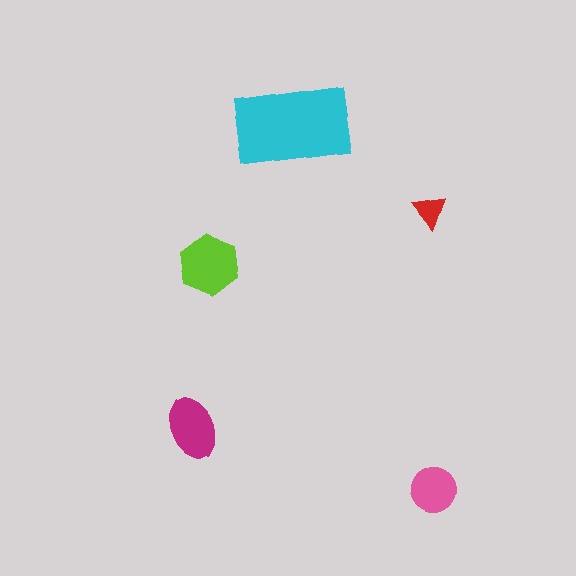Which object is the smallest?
The red triangle.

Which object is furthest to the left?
The magenta ellipse is leftmost.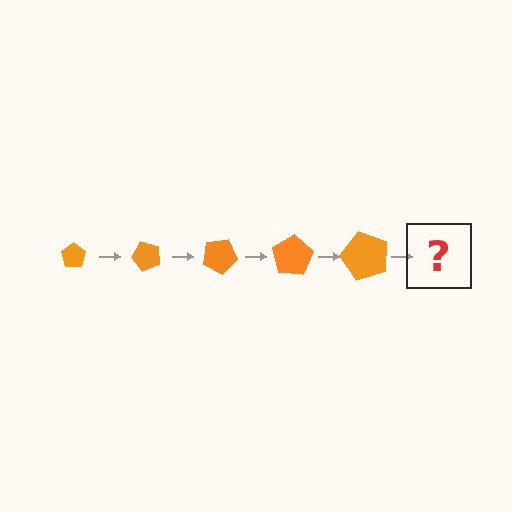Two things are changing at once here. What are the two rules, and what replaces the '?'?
The two rules are that the pentagon grows larger each step and it rotates 50 degrees each step. The '?' should be a pentagon, larger than the previous one and rotated 250 degrees from the start.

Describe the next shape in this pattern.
It should be a pentagon, larger than the previous one and rotated 250 degrees from the start.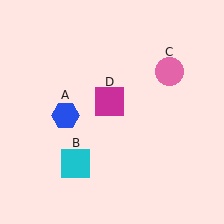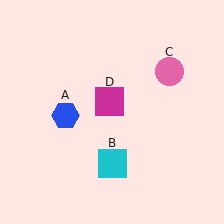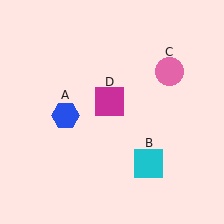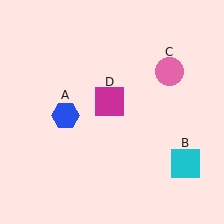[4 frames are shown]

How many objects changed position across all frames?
1 object changed position: cyan square (object B).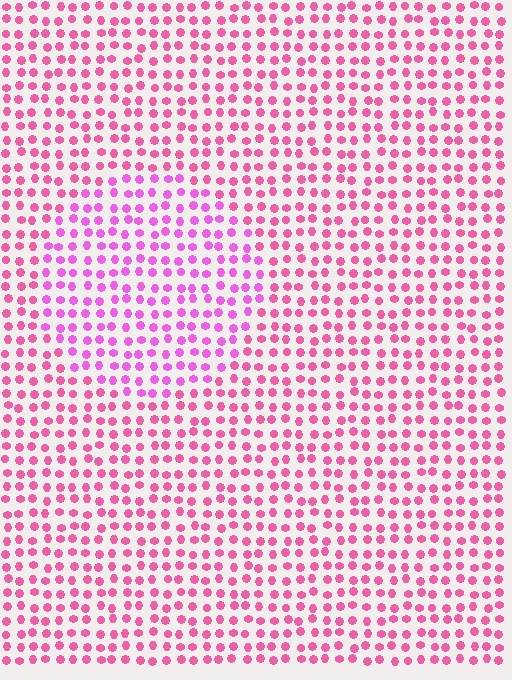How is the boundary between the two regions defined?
The boundary is defined purely by a slight shift in hue (about 26 degrees). Spacing, size, and orientation are identical on both sides.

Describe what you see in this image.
The image is filled with small pink elements in a uniform arrangement. A circle-shaped region is visible where the elements are tinted to a slightly different hue, forming a subtle color boundary.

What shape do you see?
I see a circle.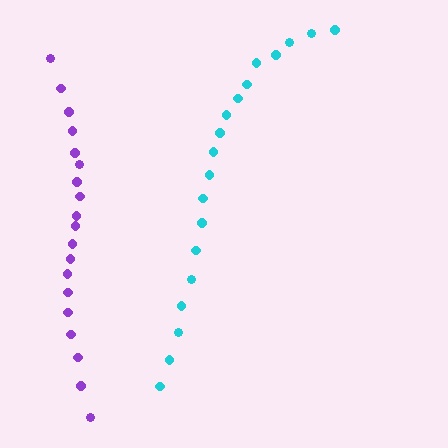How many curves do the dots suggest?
There are 2 distinct paths.